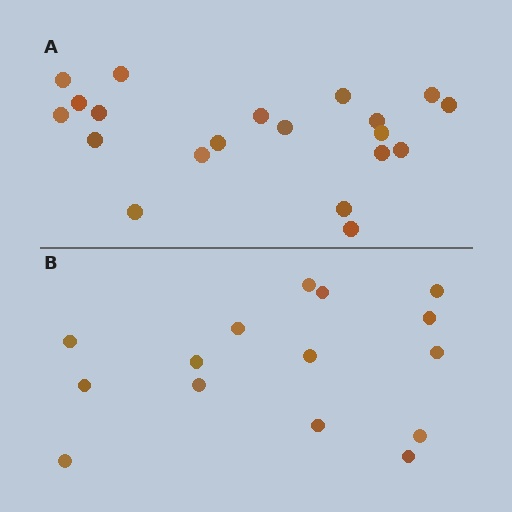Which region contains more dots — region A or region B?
Region A (the top region) has more dots.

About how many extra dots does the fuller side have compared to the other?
Region A has about 5 more dots than region B.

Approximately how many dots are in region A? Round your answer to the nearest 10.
About 20 dots.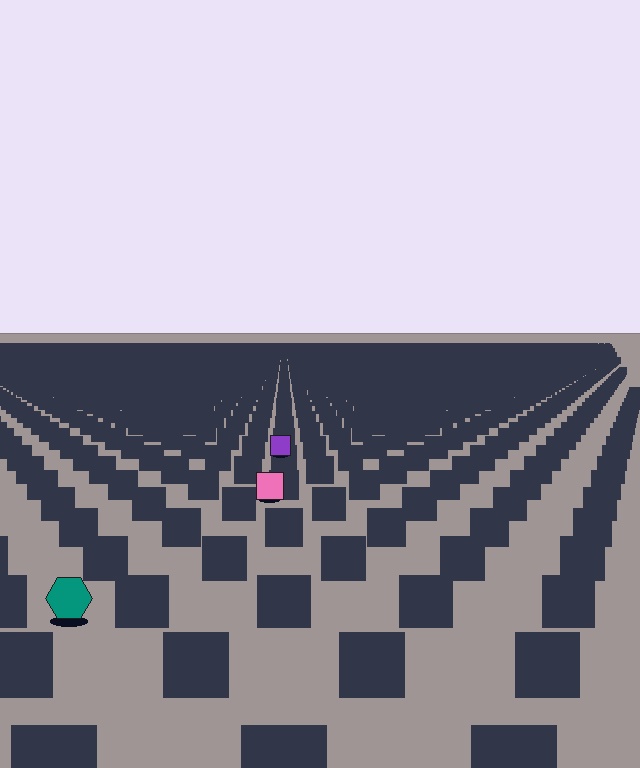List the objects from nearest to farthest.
From nearest to farthest: the teal hexagon, the pink square, the purple square.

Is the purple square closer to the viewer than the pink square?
No. The pink square is closer — you can tell from the texture gradient: the ground texture is coarser near it.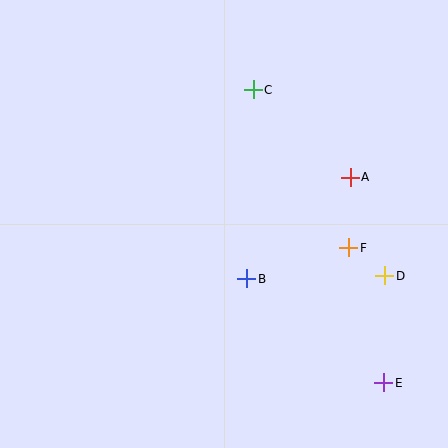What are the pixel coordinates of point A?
Point A is at (350, 177).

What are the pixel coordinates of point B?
Point B is at (247, 279).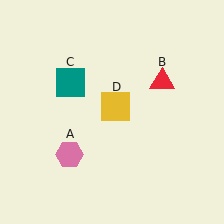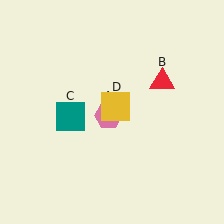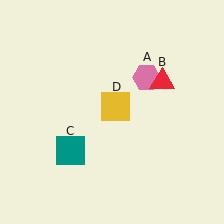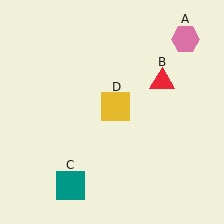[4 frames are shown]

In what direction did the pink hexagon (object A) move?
The pink hexagon (object A) moved up and to the right.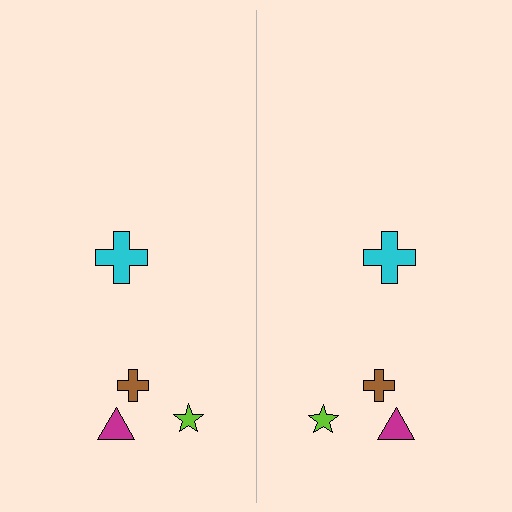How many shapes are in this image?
There are 8 shapes in this image.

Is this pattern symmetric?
Yes, this pattern has bilateral (reflection) symmetry.